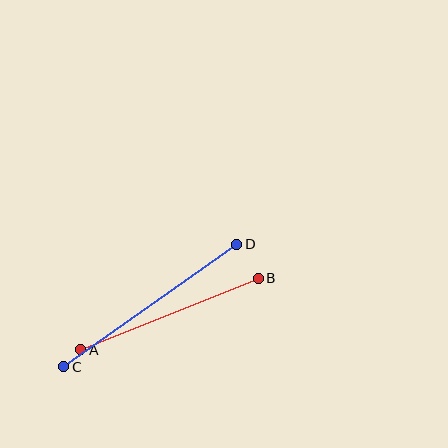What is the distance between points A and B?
The distance is approximately 191 pixels.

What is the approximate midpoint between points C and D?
The midpoint is at approximately (150, 305) pixels.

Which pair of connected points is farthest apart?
Points C and D are farthest apart.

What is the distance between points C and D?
The distance is approximately 212 pixels.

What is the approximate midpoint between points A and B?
The midpoint is at approximately (169, 314) pixels.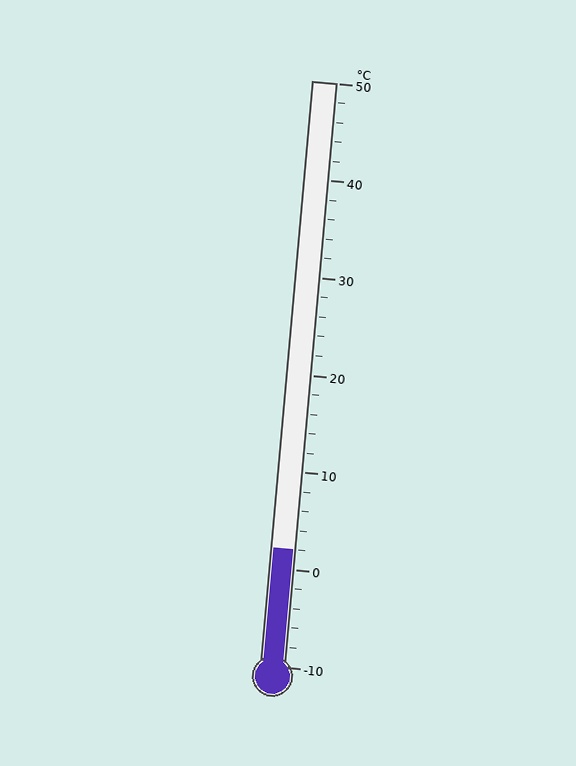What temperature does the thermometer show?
The thermometer shows approximately 2°C.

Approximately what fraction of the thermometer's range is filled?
The thermometer is filled to approximately 20% of its range.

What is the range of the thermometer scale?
The thermometer scale ranges from -10°C to 50°C.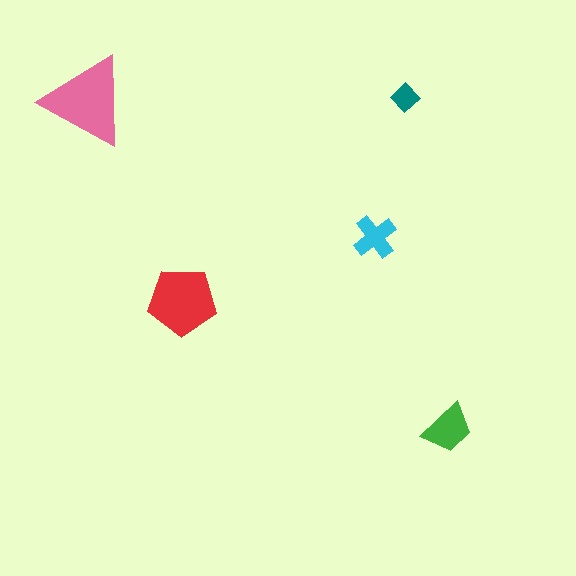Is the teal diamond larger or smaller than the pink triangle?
Smaller.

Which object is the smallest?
The teal diamond.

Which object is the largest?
The pink triangle.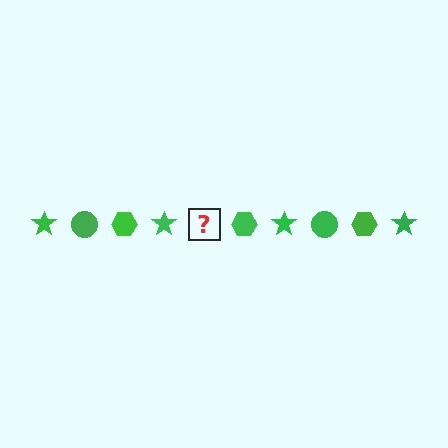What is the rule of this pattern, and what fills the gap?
The rule is that the pattern cycles through star, circle, hexagon shapes in green. The gap should be filled with a green circle.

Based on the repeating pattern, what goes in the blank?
The blank should be a green circle.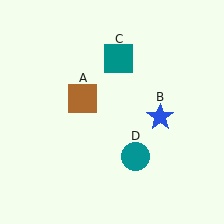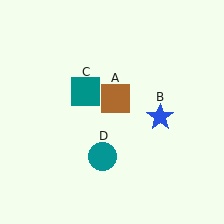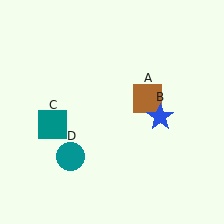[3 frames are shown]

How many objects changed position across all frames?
3 objects changed position: brown square (object A), teal square (object C), teal circle (object D).